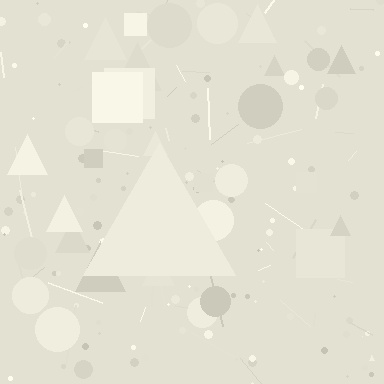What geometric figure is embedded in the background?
A triangle is embedded in the background.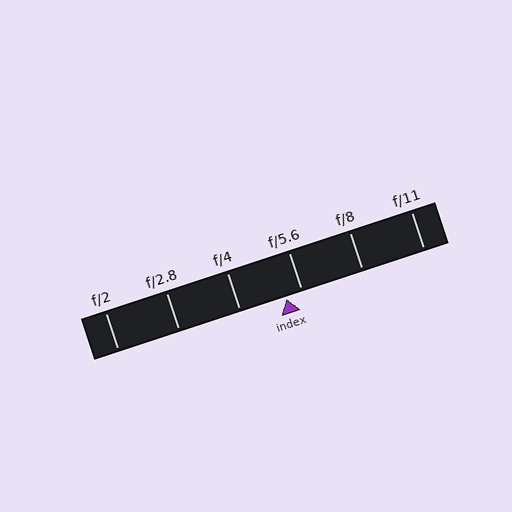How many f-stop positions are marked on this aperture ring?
There are 6 f-stop positions marked.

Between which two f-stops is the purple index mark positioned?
The index mark is between f/4 and f/5.6.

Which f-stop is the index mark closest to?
The index mark is closest to f/5.6.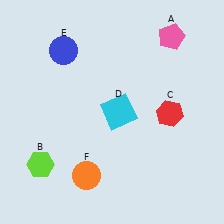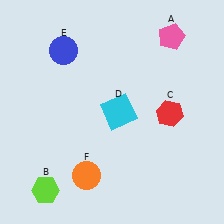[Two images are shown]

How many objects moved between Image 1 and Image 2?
1 object moved between the two images.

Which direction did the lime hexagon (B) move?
The lime hexagon (B) moved down.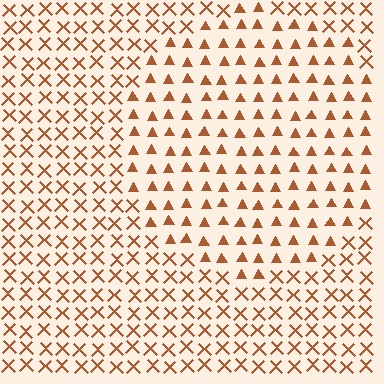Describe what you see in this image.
The image is filled with small brown elements arranged in a uniform grid. A circle-shaped region contains triangles, while the surrounding area contains X marks. The boundary is defined purely by the change in element shape.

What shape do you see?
I see a circle.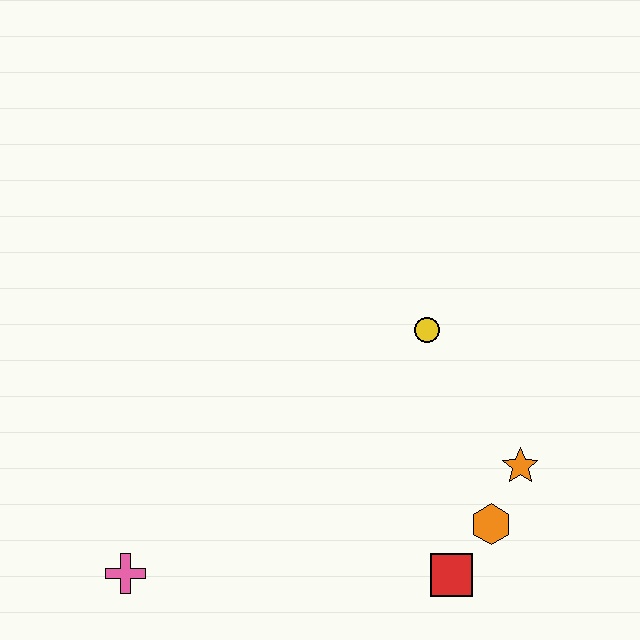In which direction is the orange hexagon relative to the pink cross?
The orange hexagon is to the right of the pink cross.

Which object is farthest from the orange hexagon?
The pink cross is farthest from the orange hexagon.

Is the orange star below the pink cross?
No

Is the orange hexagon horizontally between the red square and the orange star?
Yes